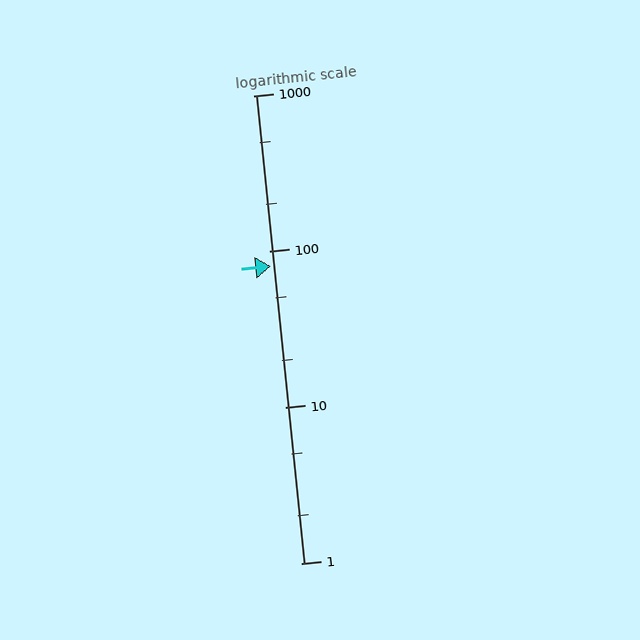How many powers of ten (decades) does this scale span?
The scale spans 3 decades, from 1 to 1000.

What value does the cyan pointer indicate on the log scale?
The pointer indicates approximately 81.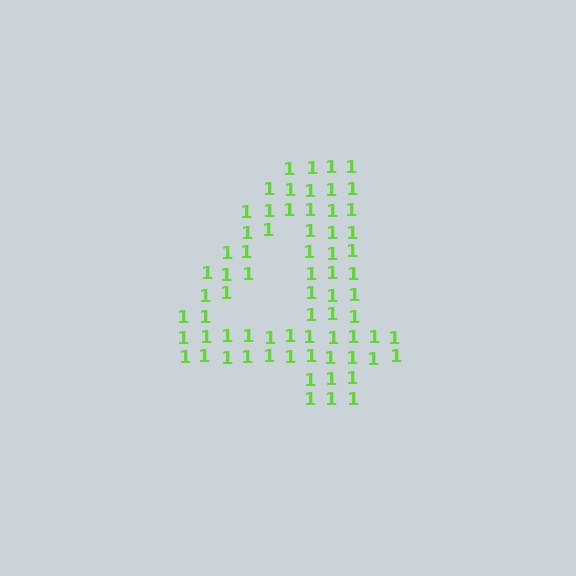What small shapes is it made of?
It is made of small digit 1's.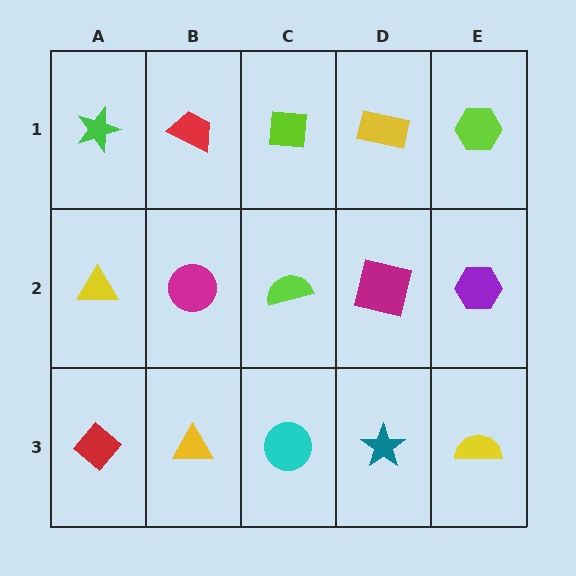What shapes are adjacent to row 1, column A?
A yellow triangle (row 2, column A), a red trapezoid (row 1, column B).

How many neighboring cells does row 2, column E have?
3.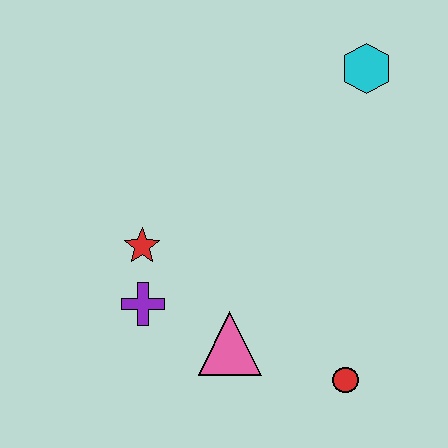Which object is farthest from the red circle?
The cyan hexagon is farthest from the red circle.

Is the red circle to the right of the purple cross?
Yes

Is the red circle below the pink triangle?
Yes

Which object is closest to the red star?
The purple cross is closest to the red star.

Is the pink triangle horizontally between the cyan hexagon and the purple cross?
Yes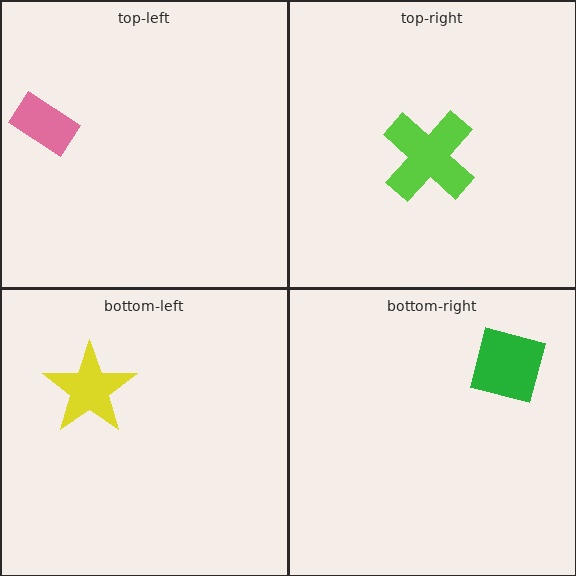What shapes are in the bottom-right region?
The green square.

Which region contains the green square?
The bottom-right region.